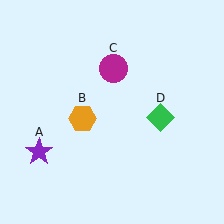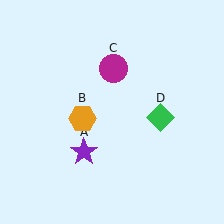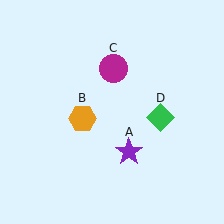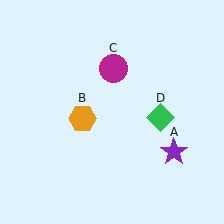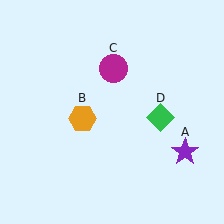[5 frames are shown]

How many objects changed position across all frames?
1 object changed position: purple star (object A).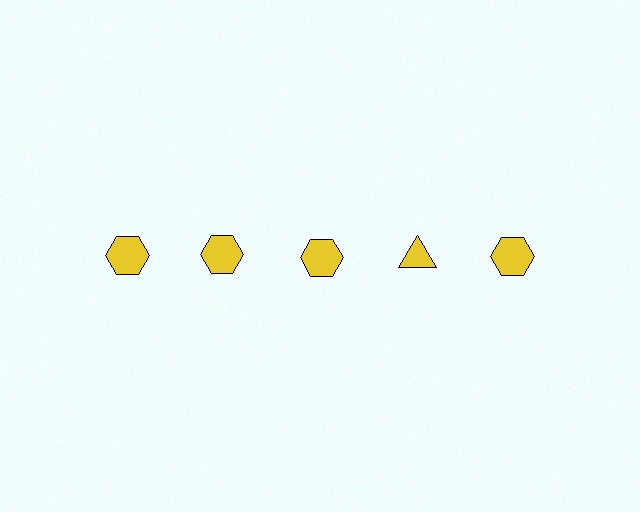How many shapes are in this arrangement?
There are 5 shapes arranged in a grid pattern.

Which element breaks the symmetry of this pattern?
The yellow triangle in the top row, second from right column breaks the symmetry. All other shapes are yellow hexagons.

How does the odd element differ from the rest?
It has a different shape: triangle instead of hexagon.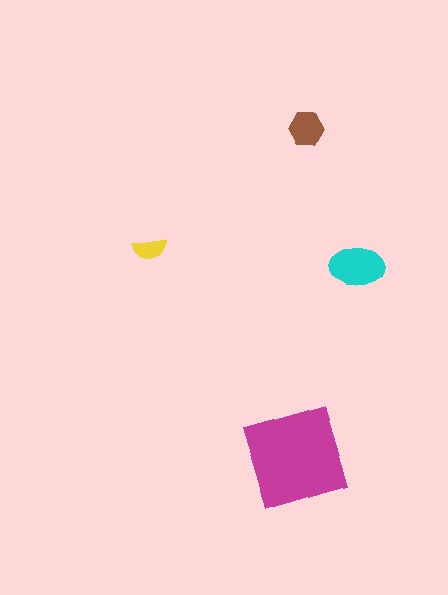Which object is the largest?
The magenta diamond.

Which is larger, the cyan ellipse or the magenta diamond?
The magenta diamond.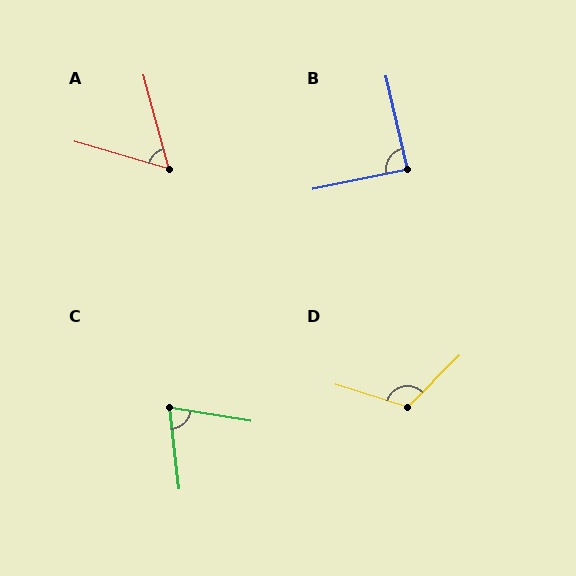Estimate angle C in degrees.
Approximately 74 degrees.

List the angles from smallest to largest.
A (58°), C (74°), B (88°), D (117°).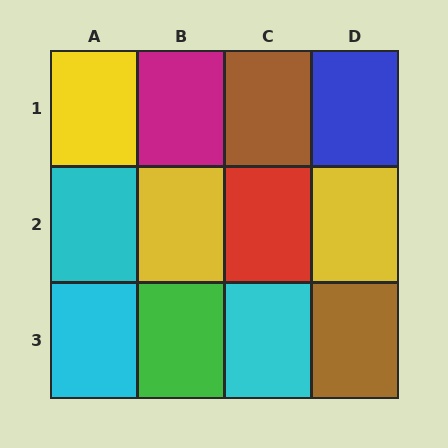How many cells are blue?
1 cell is blue.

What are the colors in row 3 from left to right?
Cyan, green, cyan, brown.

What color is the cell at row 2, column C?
Red.